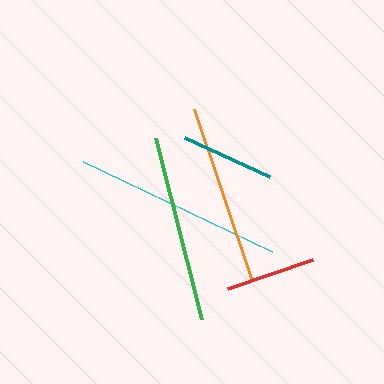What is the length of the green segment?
The green segment is approximately 187 pixels long.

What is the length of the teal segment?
The teal segment is approximately 93 pixels long.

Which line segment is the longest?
The cyan line is the longest at approximately 210 pixels.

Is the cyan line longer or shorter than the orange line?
The cyan line is longer than the orange line.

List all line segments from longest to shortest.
From longest to shortest: cyan, green, orange, teal, red.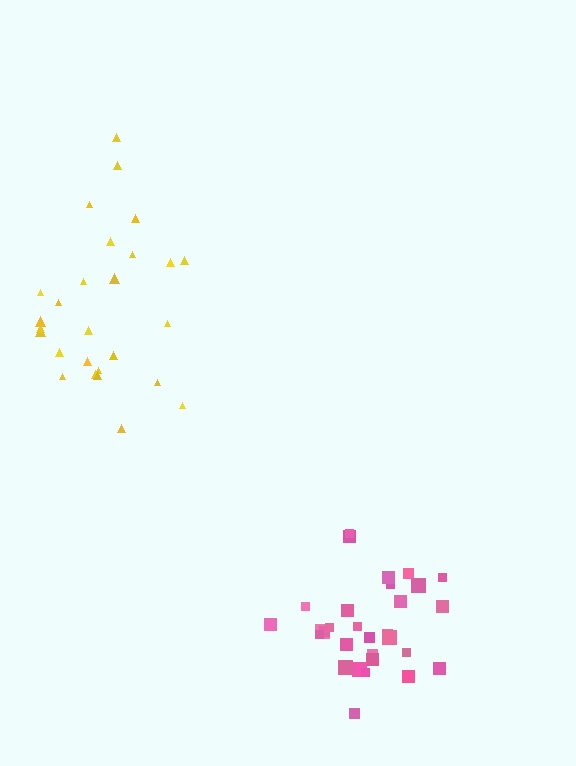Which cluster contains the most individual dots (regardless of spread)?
Pink (30).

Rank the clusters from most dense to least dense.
pink, yellow.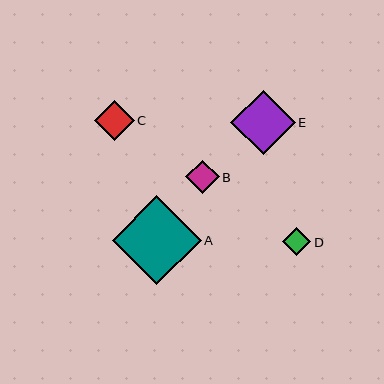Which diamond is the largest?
Diamond A is the largest with a size of approximately 89 pixels.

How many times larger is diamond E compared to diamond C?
Diamond E is approximately 1.6 times the size of diamond C.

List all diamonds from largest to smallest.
From largest to smallest: A, E, C, B, D.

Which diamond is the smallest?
Diamond D is the smallest with a size of approximately 29 pixels.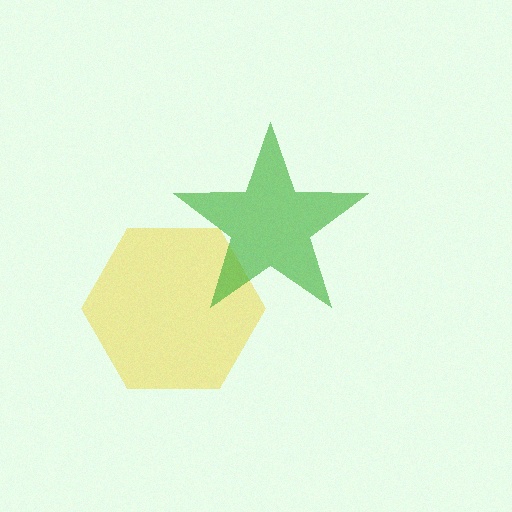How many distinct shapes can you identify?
There are 2 distinct shapes: a yellow hexagon, a green star.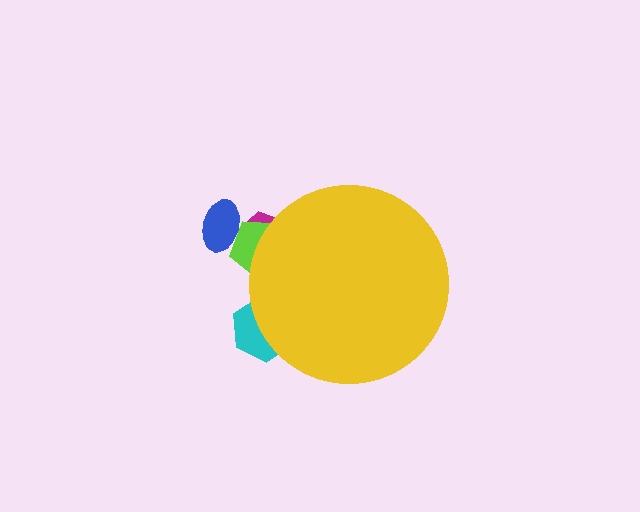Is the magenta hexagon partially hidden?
Yes, the magenta hexagon is partially hidden behind the yellow circle.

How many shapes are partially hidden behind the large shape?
3 shapes are partially hidden.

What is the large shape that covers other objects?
A yellow circle.